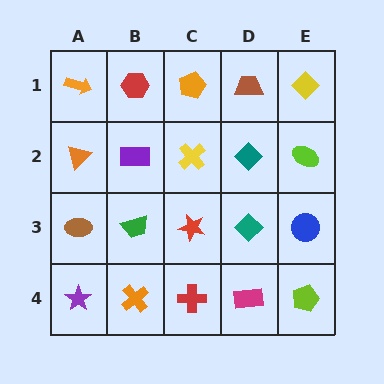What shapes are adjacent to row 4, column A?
A brown ellipse (row 3, column A), an orange cross (row 4, column B).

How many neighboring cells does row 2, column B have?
4.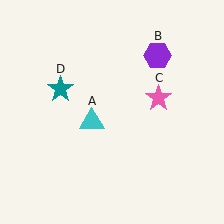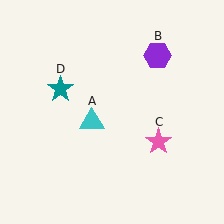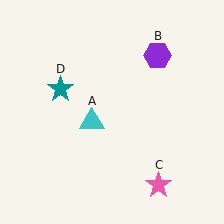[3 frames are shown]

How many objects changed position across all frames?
1 object changed position: pink star (object C).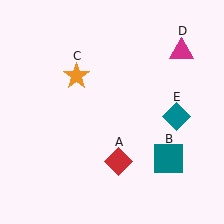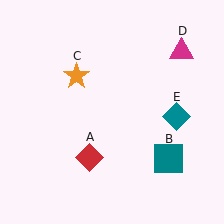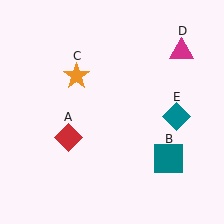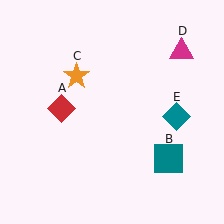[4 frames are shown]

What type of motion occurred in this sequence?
The red diamond (object A) rotated clockwise around the center of the scene.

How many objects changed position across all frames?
1 object changed position: red diamond (object A).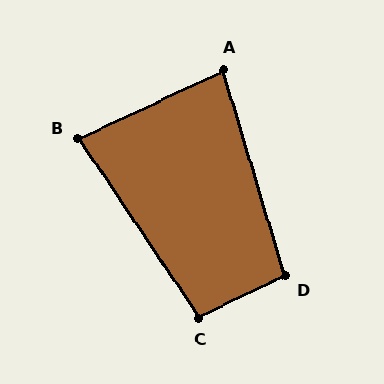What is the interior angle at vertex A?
Approximately 82 degrees (acute).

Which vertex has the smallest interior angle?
B, at approximately 81 degrees.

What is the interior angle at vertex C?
Approximately 98 degrees (obtuse).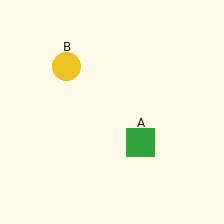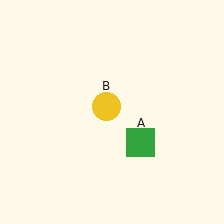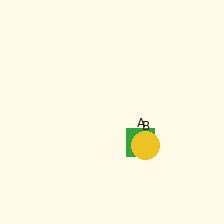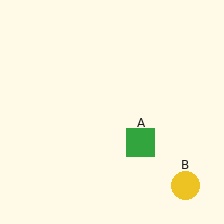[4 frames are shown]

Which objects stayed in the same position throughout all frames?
Green square (object A) remained stationary.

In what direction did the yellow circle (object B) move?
The yellow circle (object B) moved down and to the right.